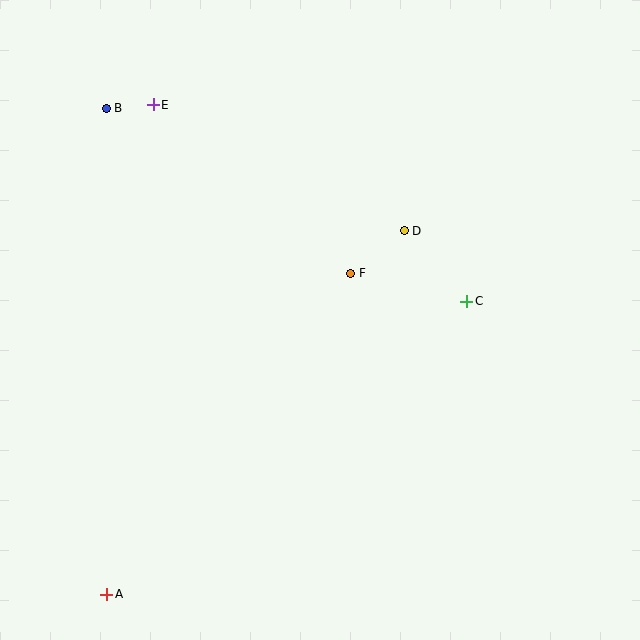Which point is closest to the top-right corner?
Point D is closest to the top-right corner.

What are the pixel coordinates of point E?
Point E is at (153, 105).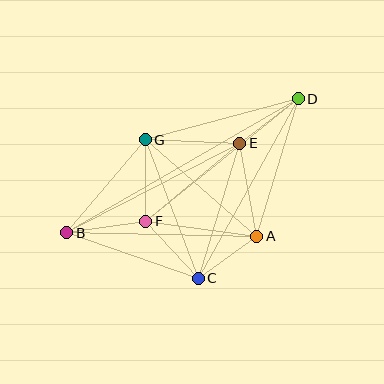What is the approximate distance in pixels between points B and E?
The distance between B and E is approximately 195 pixels.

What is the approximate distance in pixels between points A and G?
The distance between A and G is approximately 147 pixels.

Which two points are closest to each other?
Points A and C are closest to each other.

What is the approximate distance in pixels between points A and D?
The distance between A and D is approximately 143 pixels.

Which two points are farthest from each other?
Points B and D are farthest from each other.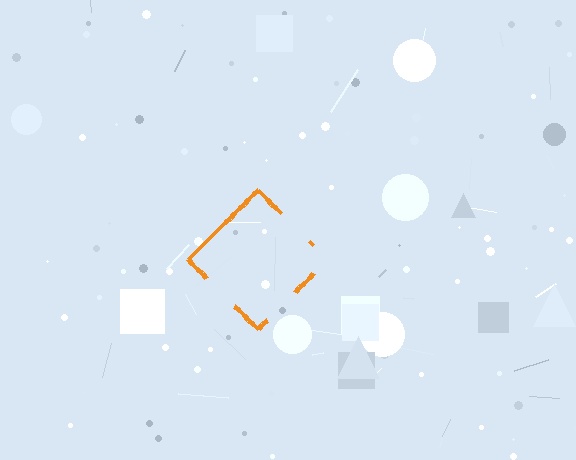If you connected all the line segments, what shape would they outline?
They would outline a diamond.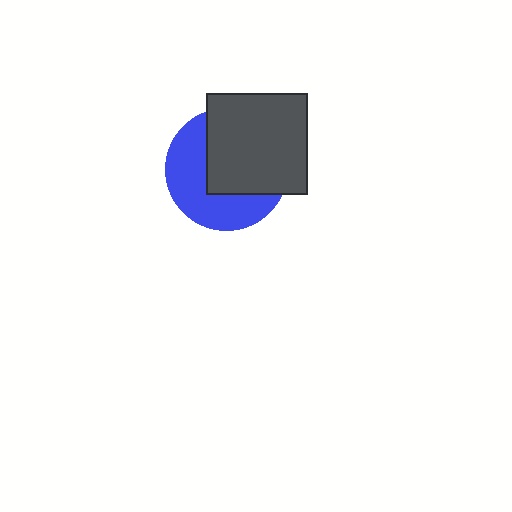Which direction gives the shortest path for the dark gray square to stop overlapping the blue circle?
Moving toward the upper-right gives the shortest separation.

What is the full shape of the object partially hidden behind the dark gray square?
The partially hidden object is a blue circle.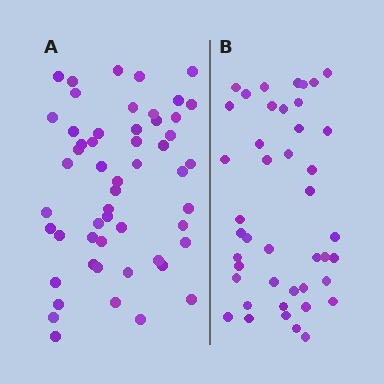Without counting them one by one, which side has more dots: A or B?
Region A (the left region) has more dots.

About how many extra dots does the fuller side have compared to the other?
Region A has roughly 10 or so more dots than region B.